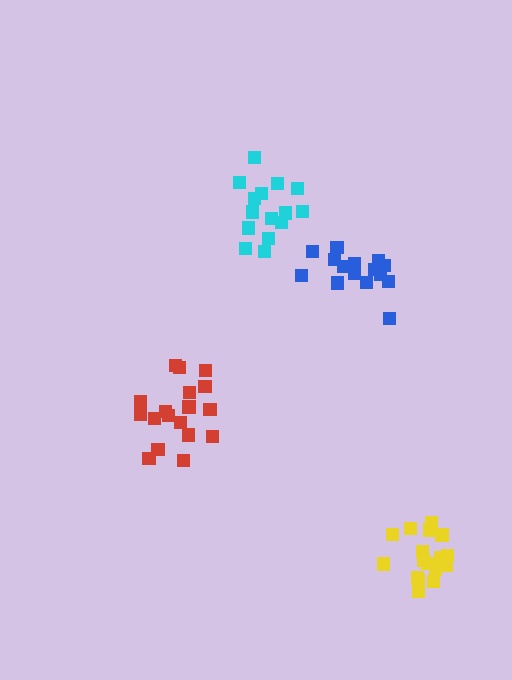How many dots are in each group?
Group 1: 15 dots, Group 2: 18 dots, Group 3: 15 dots, Group 4: 17 dots (65 total).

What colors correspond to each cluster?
The clusters are colored: blue, red, cyan, yellow.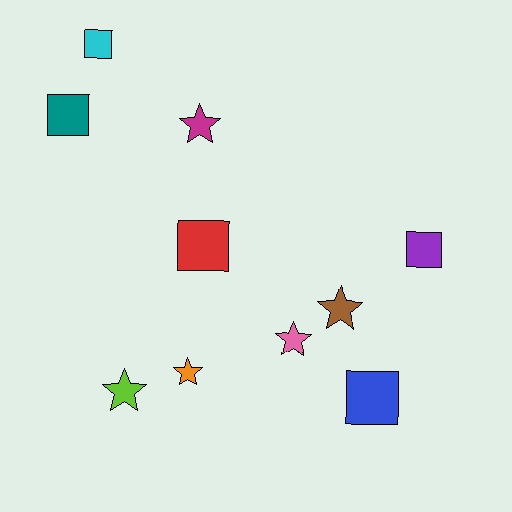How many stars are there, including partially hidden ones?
There are 5 stars.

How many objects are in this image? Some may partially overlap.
There are 10 objects.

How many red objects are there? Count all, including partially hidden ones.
There is 1 red object.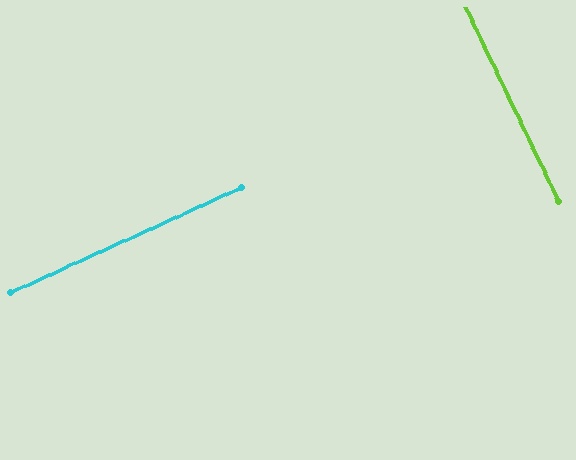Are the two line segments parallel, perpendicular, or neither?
Perpendicular — they meet at approximately 89°.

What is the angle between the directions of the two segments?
Approximately 89 degrees.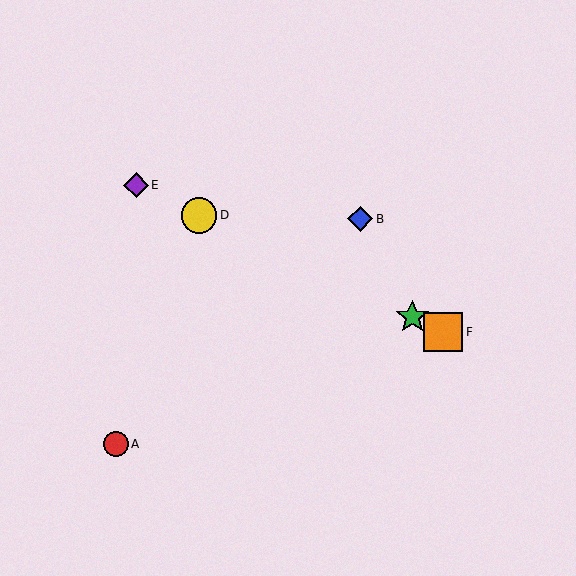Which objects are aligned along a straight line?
Objects C, D, E, F are aligned along a straight line.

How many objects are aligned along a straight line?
4 objects (C, D, E, F) are aligned along a straight line.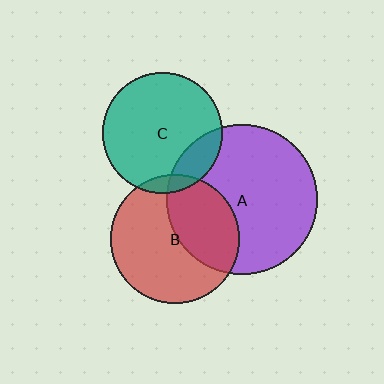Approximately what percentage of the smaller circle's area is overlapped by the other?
Approximately 5%.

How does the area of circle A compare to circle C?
Approximately 1.6 times.